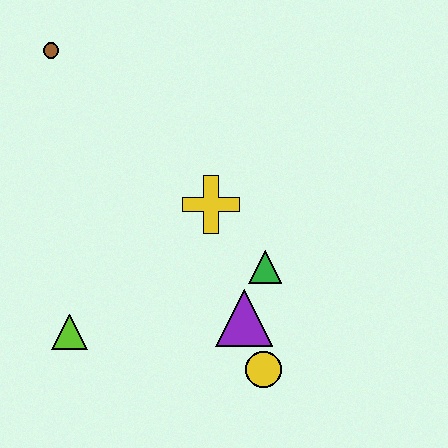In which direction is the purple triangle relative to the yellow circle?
The purple triangle is above the yellow circle.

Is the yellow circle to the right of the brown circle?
Yes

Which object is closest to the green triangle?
The purple triangle is closest to the green triangle.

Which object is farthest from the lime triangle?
The brown circle is farthest from the lime triangle.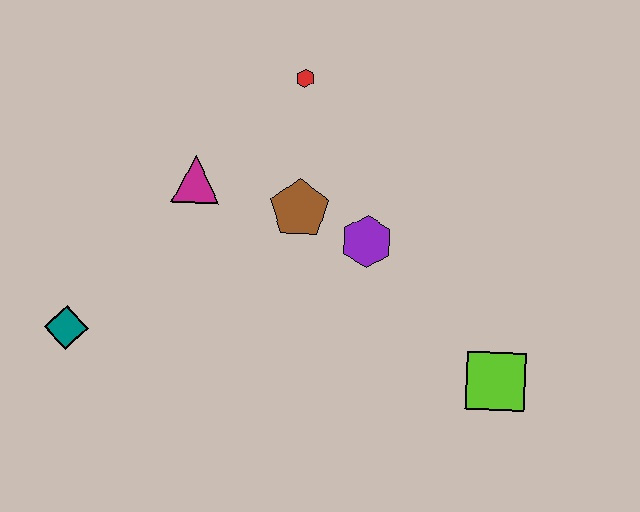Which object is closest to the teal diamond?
The magenta triangle is closest to the teal diamond.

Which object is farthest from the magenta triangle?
The lime square is farthest from the magenta triangle.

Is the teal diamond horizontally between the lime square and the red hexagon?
No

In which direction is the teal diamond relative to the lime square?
The teal diamond is to the left of the lime square.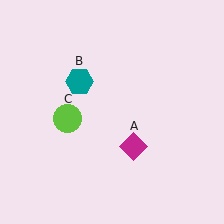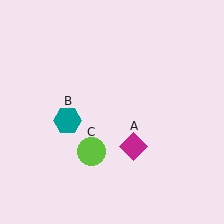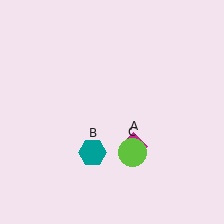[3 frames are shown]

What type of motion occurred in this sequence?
The teal hexagon (object B), lime circle (object C) rotated counterclockwise around the center of the scene.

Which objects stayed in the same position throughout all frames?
Magenta diamond (object A) remained stationary.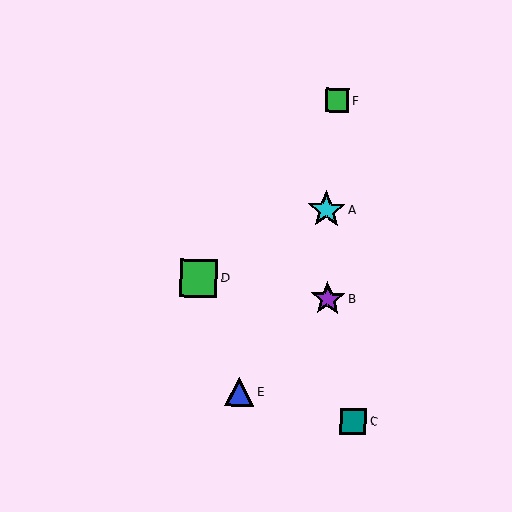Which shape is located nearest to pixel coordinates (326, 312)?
The purple star (labeled B) at (328, 299) is nearest to that location.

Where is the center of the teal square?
The center of the teal square is at (353, 421).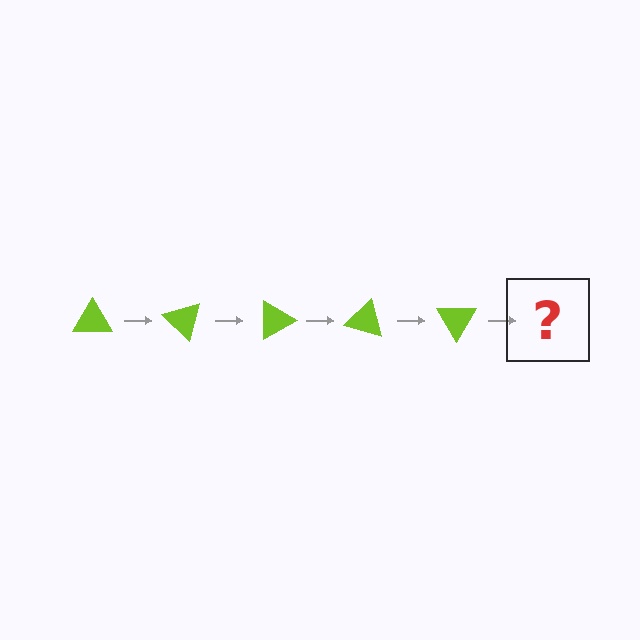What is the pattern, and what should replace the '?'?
The pattern is that the triangle rotates 45 degrees each step. The '?' should be a lime triangle rotated 225 degrees.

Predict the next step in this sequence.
The next step is a lime triangle rotated 225 degrees.